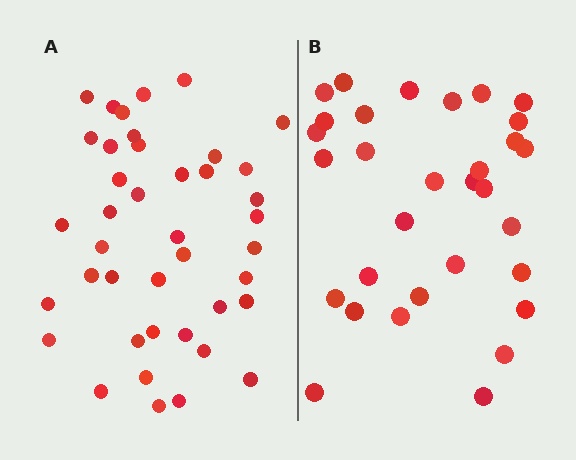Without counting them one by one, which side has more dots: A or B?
Region A (the left region) has more dots.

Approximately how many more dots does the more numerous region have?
Region A has roughly 10 or so more dots than region B.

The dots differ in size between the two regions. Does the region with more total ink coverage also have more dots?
No. Region B has more total ink coverage because its dots are larger, but region A actually contains more individual dots. Total area can be misleading — the number of items is what matters here.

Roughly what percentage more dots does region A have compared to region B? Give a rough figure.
About 30% more.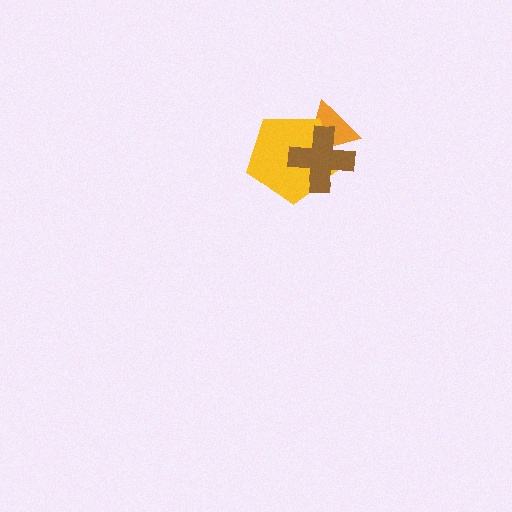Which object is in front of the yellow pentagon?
The brown cross is in front of the yellow pentagon.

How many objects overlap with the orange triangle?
2 objects overlap with the orange triangle.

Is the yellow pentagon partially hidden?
Yes, it is partially covered by another shape.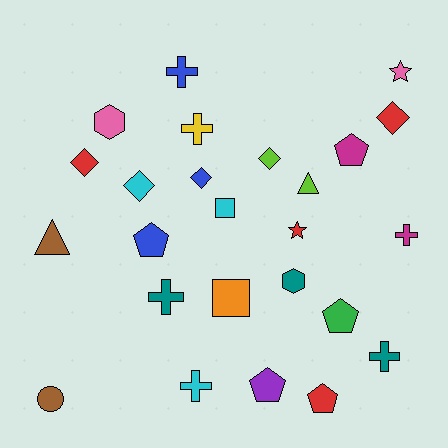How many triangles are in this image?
There are 2 triangles.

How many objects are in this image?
There are 25 objects.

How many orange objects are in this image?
There is 1 orange object.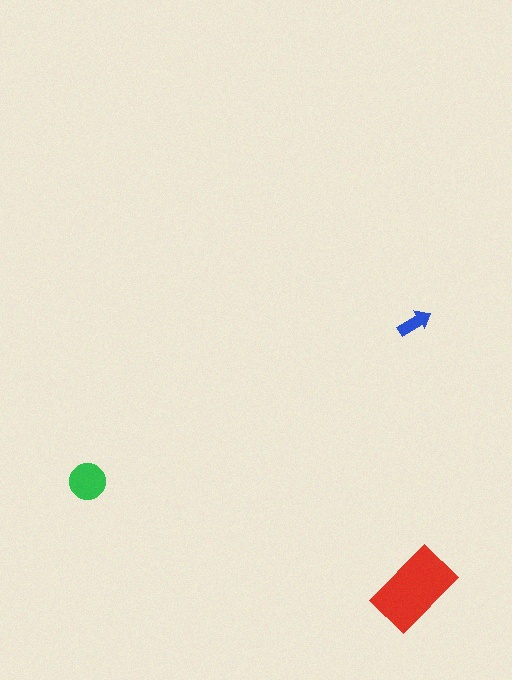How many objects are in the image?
There are 3 objects in the image.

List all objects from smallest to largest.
The blue arrow, the green circle, the red rectangle.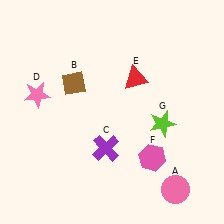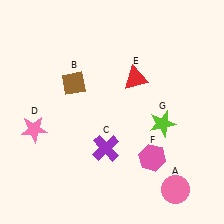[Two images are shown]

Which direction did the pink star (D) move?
The pink star (D) moved down.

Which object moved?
The pink star (D) moved down.